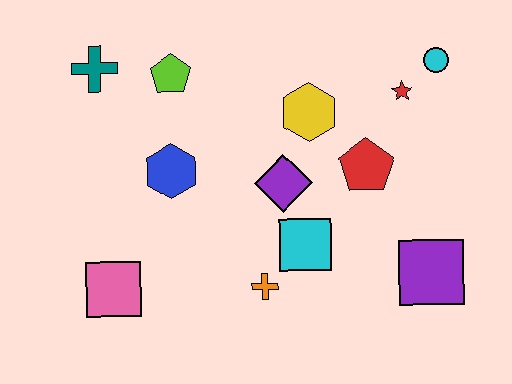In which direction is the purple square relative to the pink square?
The purple square is to the right of the pink square.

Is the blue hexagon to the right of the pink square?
Yes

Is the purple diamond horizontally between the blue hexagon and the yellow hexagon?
Yes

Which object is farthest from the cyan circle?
The pink square is farthest from the cyan circle.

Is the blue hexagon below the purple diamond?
No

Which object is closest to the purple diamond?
The cyan square is closest to the purple diamond.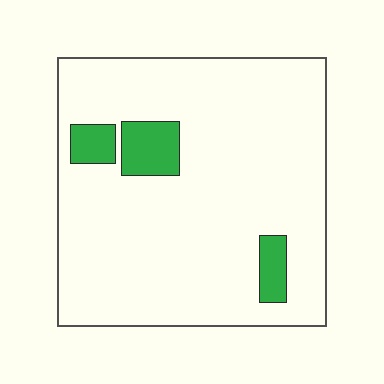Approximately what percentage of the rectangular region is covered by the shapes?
Approximately 10%.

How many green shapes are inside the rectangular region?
3.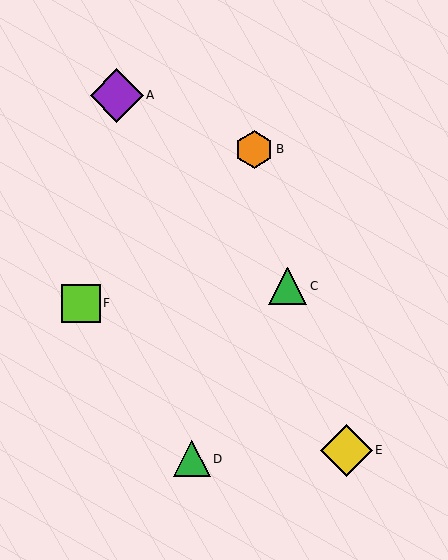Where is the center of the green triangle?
The center of the green triangle is at (192, 459).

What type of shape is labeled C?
Shape C is a green triangle.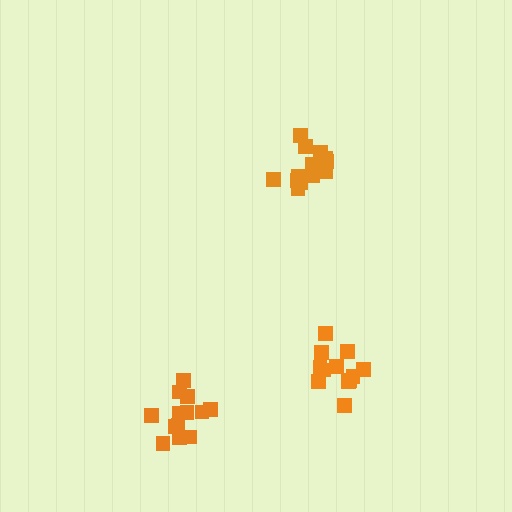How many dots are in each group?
Group 1: 15 dots, Group 2: 12 dots, Group 3: 13 dots (40 total).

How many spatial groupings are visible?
There are 3 spatial groupings.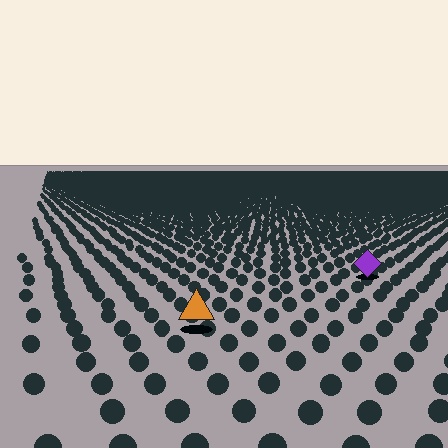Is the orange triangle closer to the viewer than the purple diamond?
Yes. The orange triangle is closer — you can tell from the texture gradient: the ground texture is coarser near it.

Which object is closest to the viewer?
The orange triangle is closest. The texture marks near it are larger and more spread out.